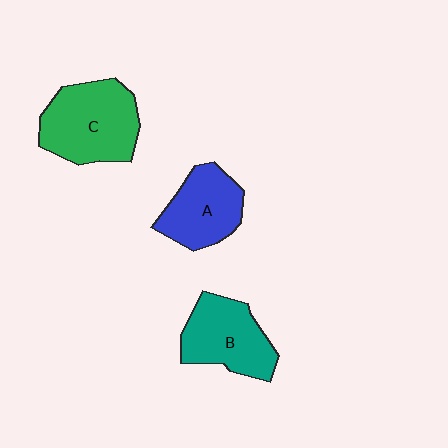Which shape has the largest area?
Shape C (green).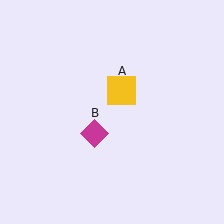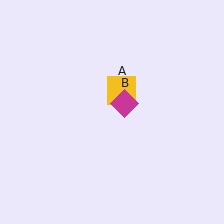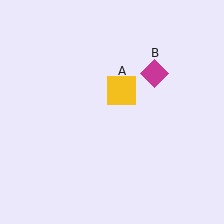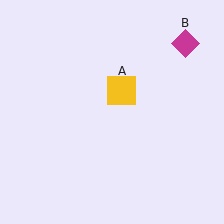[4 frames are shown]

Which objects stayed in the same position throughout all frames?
Yellow square (object A) remained stationary.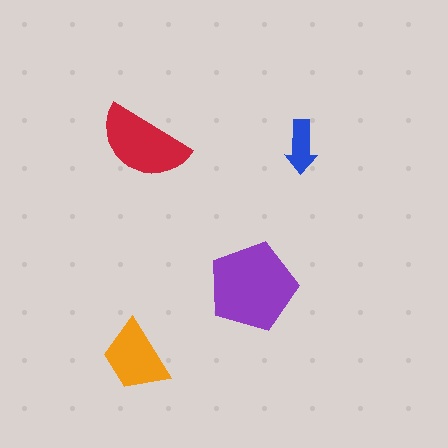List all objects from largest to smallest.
The purple pentagon, the red semicircle, the orange trapezoid, the blue arrow.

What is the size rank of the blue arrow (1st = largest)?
4th.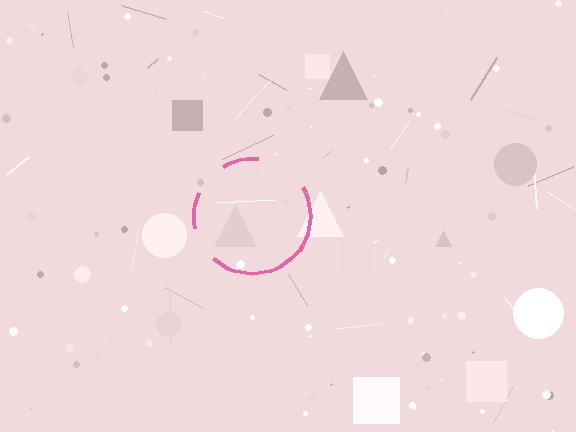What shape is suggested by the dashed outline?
The dashed outline suggests a circle.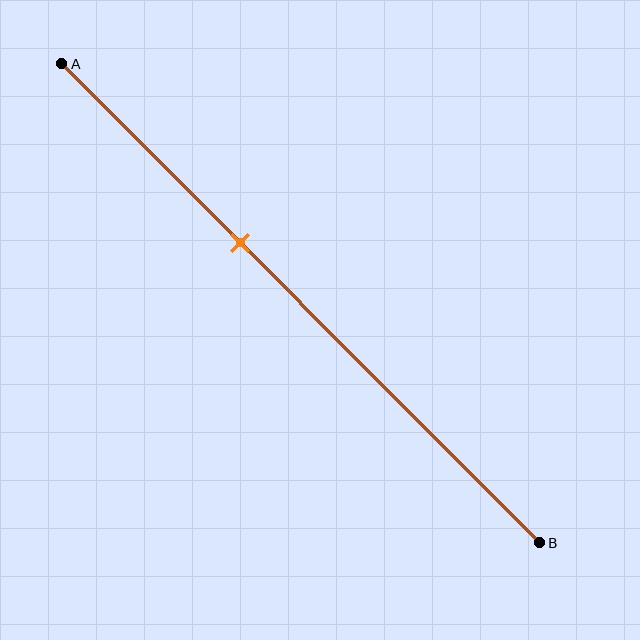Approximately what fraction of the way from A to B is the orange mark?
The orange mark is approximately 35% of the way from A to B.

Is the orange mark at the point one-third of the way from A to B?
No, the mark is at about 35% from A, not at the 33% one-third point.